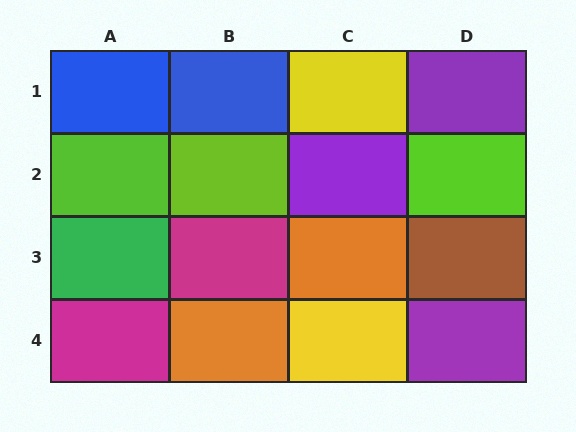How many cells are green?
1 cell is green.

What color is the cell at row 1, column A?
Blue.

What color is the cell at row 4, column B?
Orange.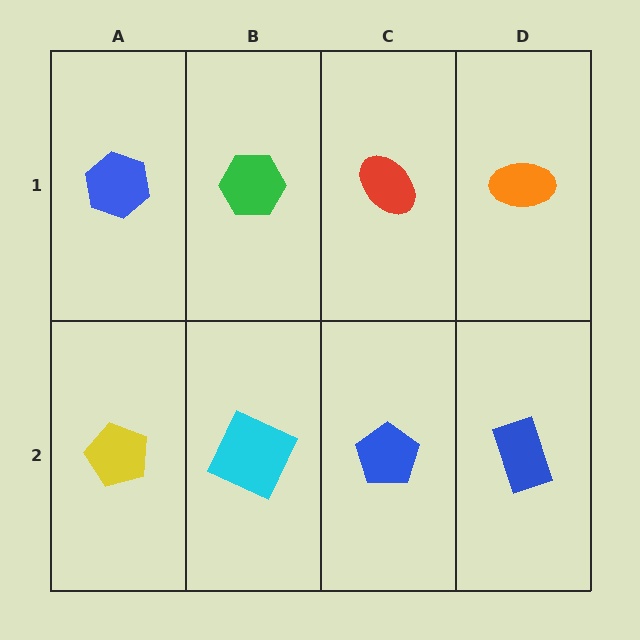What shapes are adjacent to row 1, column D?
A blue rectangle (row 2, column D), a red ellipse (row 1, column C).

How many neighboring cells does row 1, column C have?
3.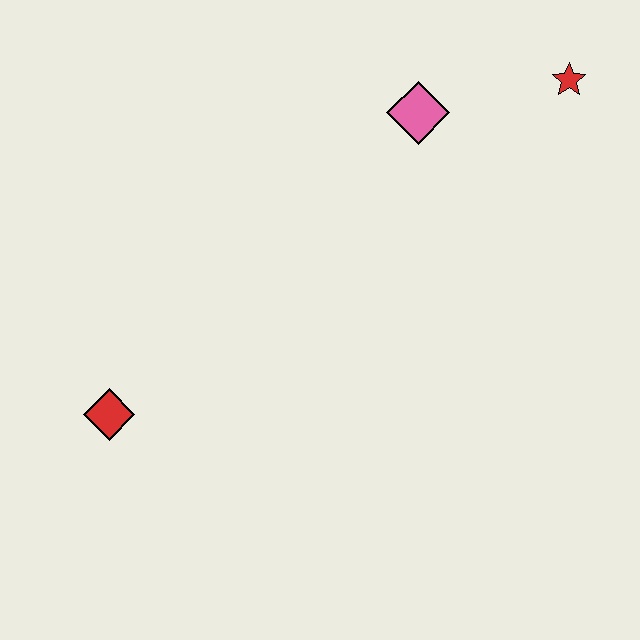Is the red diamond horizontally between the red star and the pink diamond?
No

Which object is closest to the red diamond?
The pink diamond is closest to the red diamond.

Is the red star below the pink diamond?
No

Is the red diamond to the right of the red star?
No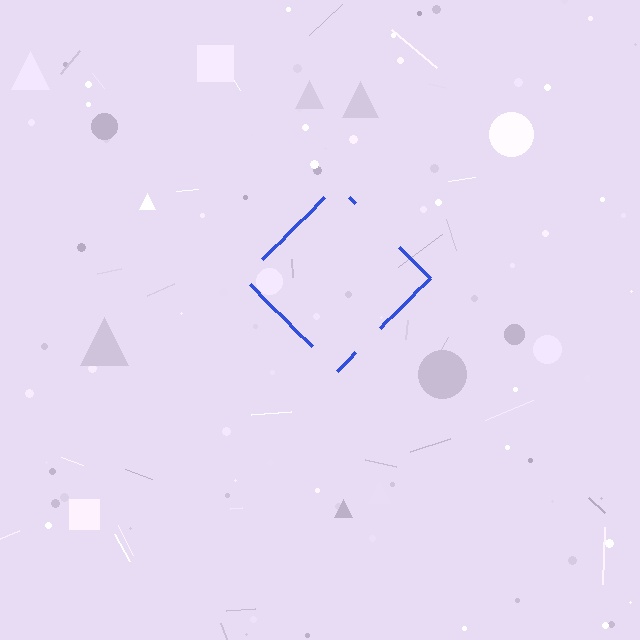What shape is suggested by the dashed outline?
The dashed outline suggests a diamond.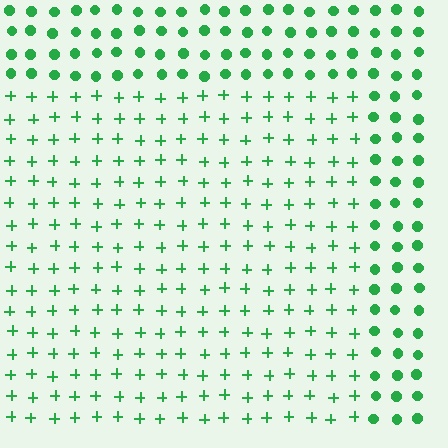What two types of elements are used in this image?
The image uses plus signs inside the rectangle region and circles outside it.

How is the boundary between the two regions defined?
The boundary is defined by a change in element shape: plus signs inside vs. circles outside. All elements share the same color and spacing.